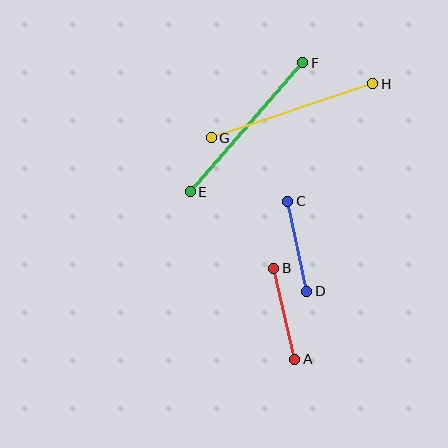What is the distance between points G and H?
The distance is approximately 170 pixels.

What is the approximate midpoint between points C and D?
The midpoint is at approximately (297, 246) pixels.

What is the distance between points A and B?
The distance is approximately 93 pixels.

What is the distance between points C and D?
The distance is approximately 92 pixels.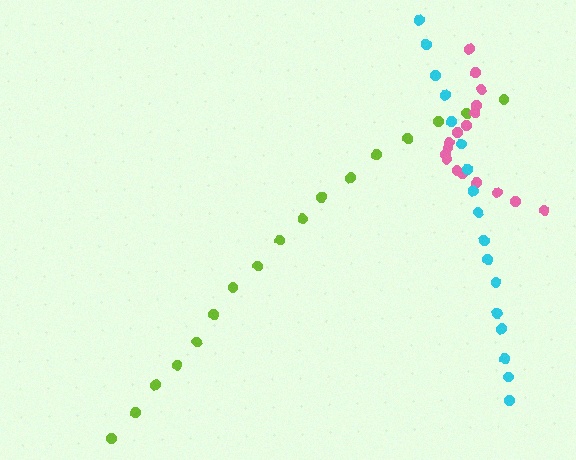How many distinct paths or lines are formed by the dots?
There are 3 distinct paths.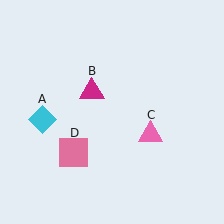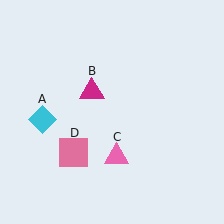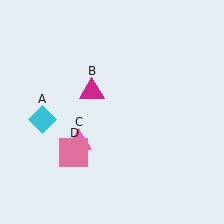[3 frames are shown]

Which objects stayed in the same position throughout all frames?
Cyan diamond (object A) and magenta triangle (object B) and pink square (object D) remained stationary.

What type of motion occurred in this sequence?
The pink triangle (object C) rotated clockwise around the center of the scene.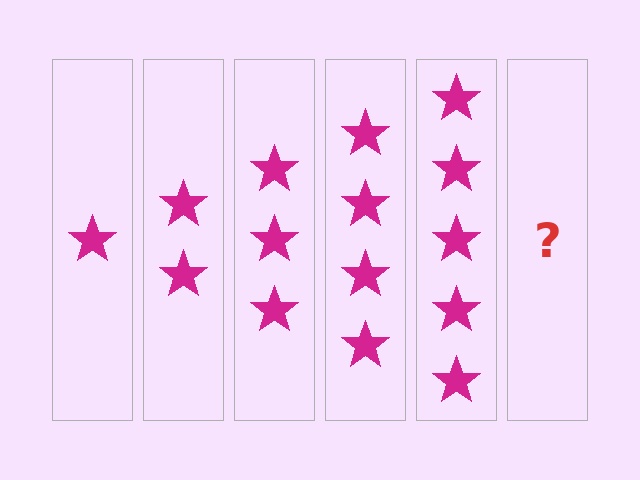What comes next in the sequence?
The next element should be 6 stars.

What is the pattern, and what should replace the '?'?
The pattern is that each step adds one more star. The '?' should be 6 stars.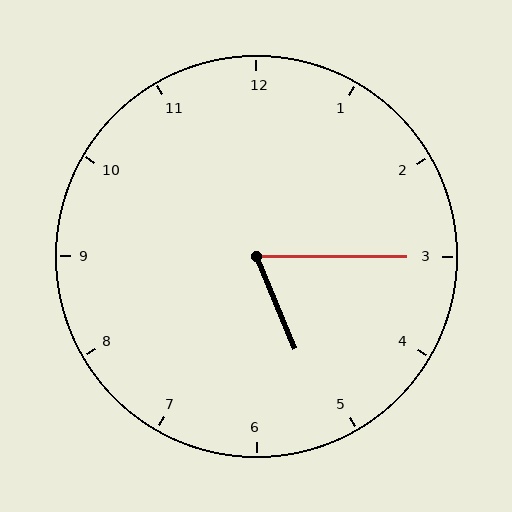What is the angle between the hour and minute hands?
Approximately 68 degrees.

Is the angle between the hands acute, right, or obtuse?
It is acute.